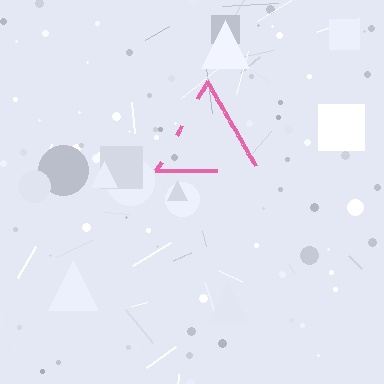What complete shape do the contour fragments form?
The contour fragments form a triangle.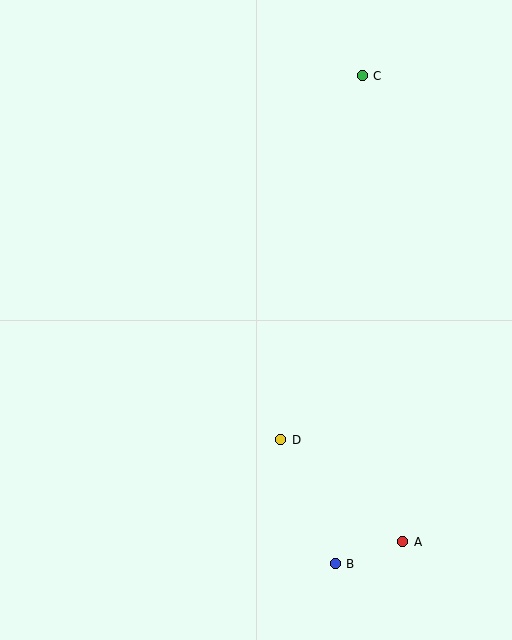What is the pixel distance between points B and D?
The distance between B and D is 135 pixels.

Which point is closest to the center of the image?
Point D at (281, 440) is closest to the center.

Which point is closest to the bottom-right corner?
Point A is closest to the bottom-right corner.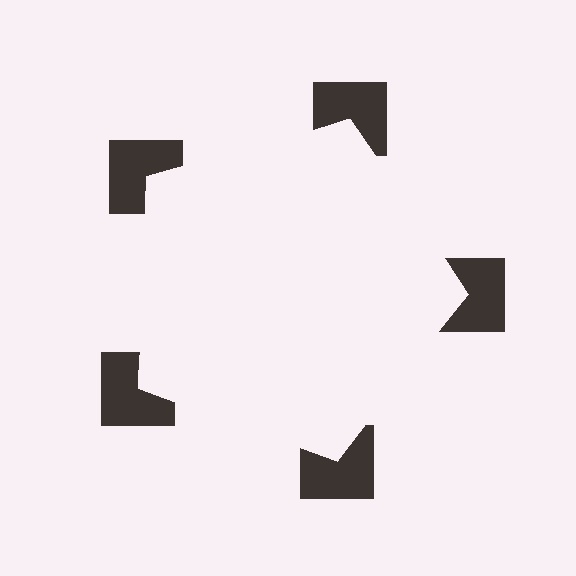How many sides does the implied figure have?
5 sides.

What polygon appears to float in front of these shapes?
An illusory pentagon — its edges are inferred from the aligned wedge cuts in the notched squares, not physically drawn.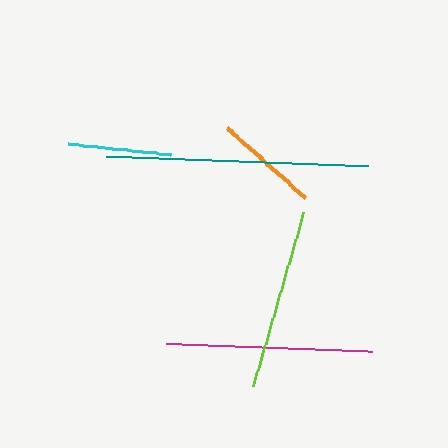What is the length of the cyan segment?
The cyan segment is approximately 103 pixels long.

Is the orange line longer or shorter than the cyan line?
The orange line is longer than the cyan line.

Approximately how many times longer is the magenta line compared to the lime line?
The magenta line is approximately 1.1 times the length of the lime line.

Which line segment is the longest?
The teal line is the longest at approximately 262 pixels.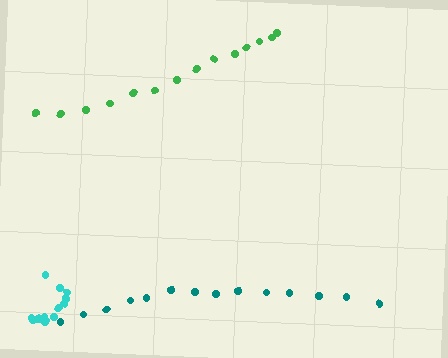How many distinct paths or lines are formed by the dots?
There are 3 distinct paths.